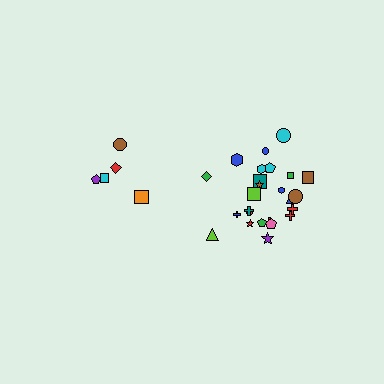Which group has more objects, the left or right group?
The right group.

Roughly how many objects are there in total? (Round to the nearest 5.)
Roughly 30 objects in total.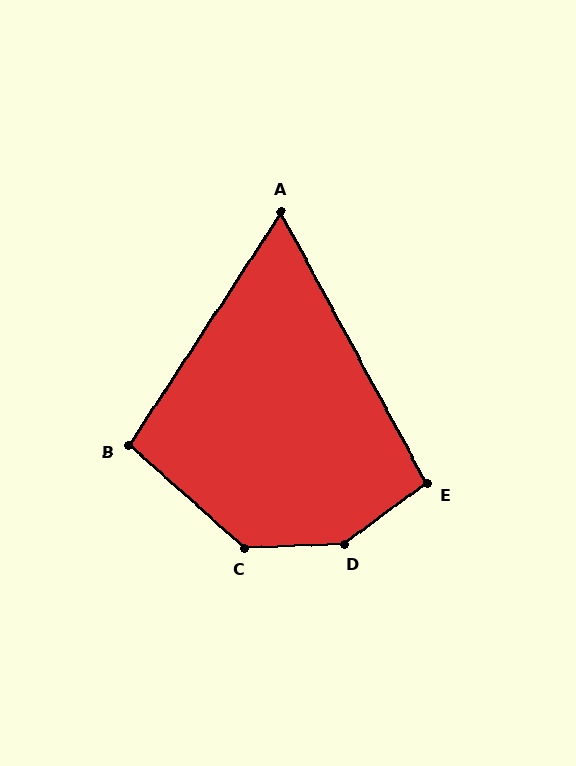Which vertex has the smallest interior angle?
A, at approximately 61 degrees.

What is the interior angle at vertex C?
Approximately 136 degrees (obtuse).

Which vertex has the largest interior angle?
D, at approximately 145 degrees.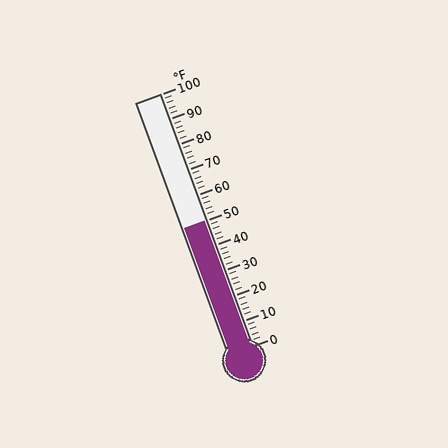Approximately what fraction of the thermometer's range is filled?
The thermometer is filled to approximately 50% of its range.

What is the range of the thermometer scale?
The thermometer scale ranges from 0°F to 100°F.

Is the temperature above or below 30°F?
The temperature is above 30°F.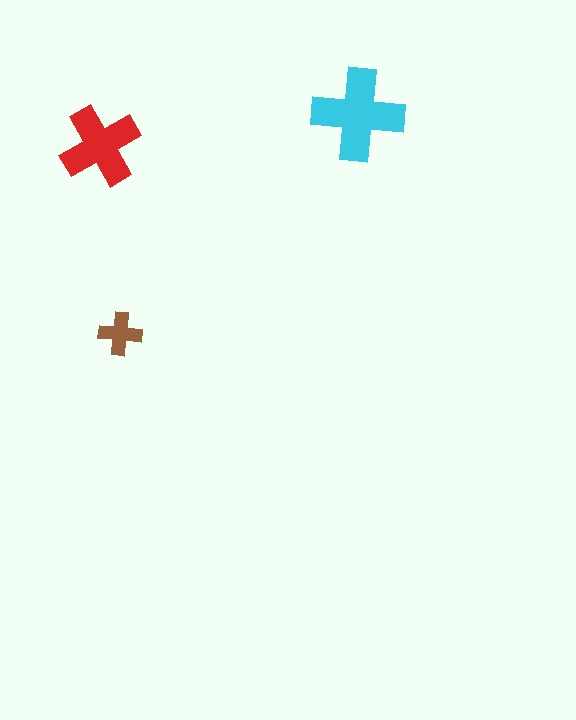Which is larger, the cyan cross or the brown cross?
The cyan one.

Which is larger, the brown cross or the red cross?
The red one.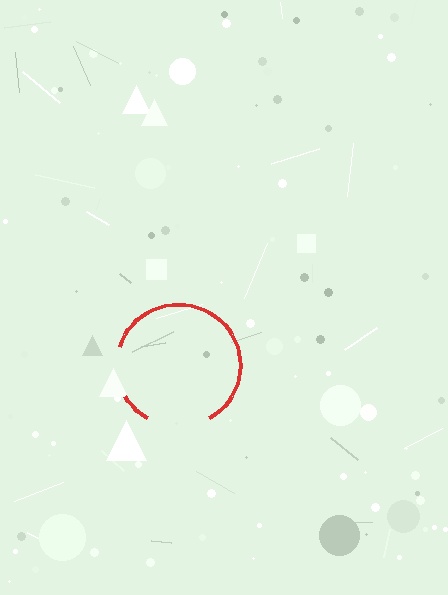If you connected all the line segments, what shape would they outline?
They would outline a circle.